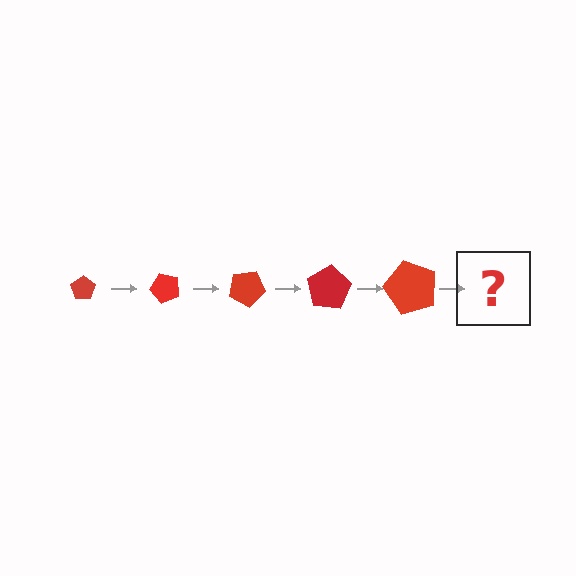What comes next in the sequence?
The next element should be a pentagon, larger than the previous one and rotated 250 degrees from the start.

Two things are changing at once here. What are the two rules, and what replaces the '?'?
The two rules are that the pentagon grows larger each step and it rotates 50 degrees each step. The '?' should be a pentagon, larger than the previous one and rotated 250 degrees from the start.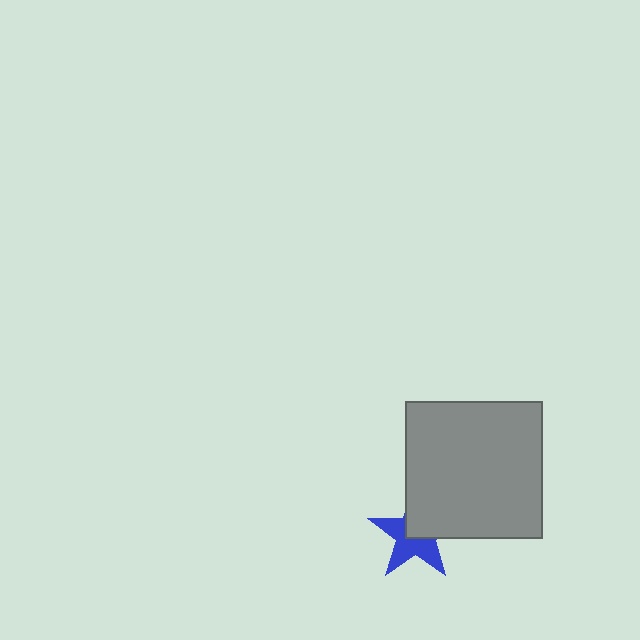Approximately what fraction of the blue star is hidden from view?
Roughly 45% of the blue star is hidden behind the gray square.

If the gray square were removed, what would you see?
You would see the complete blue star.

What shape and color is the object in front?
The object in front is a gray square.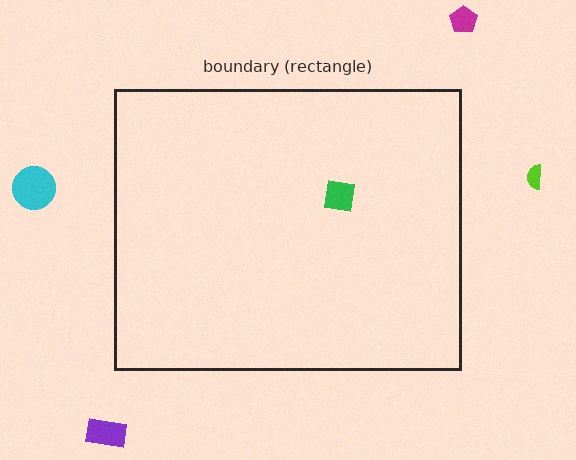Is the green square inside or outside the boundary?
Inside.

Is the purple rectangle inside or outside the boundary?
Outside.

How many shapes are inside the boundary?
1 inside, 4 outside.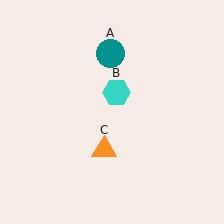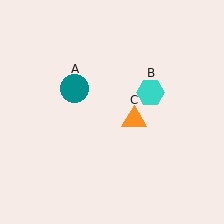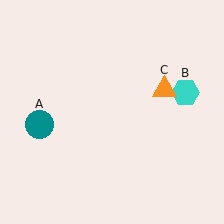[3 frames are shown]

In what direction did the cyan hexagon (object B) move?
The cyan hexagon (object B) moved right.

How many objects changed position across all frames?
3 objects changed position: teal circle (object A), cyan hexagon (object B), orange triangle (object C).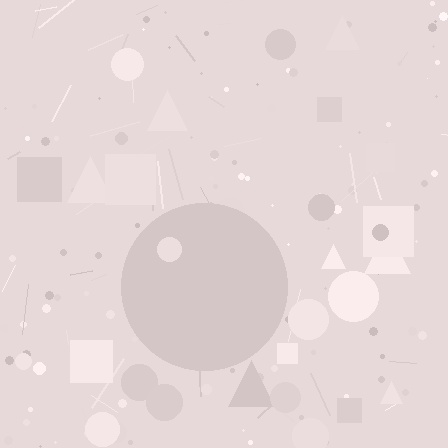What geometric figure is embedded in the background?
A circle is embedded in the background.